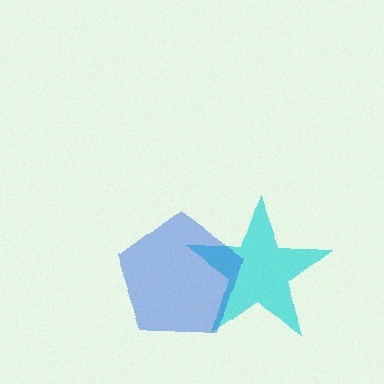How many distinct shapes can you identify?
There are 2 distinct shapes: a cyan star, a blue pentagon.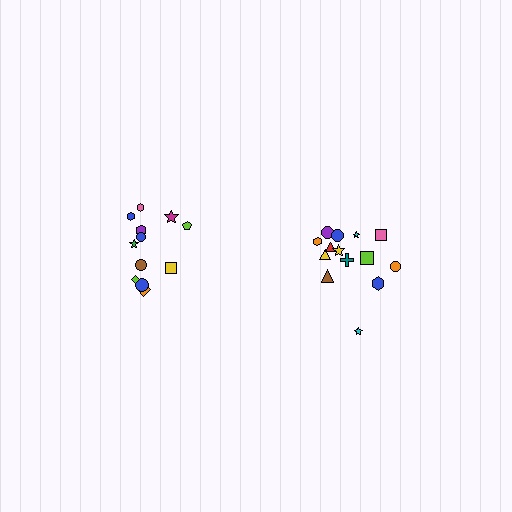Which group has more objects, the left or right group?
The right group.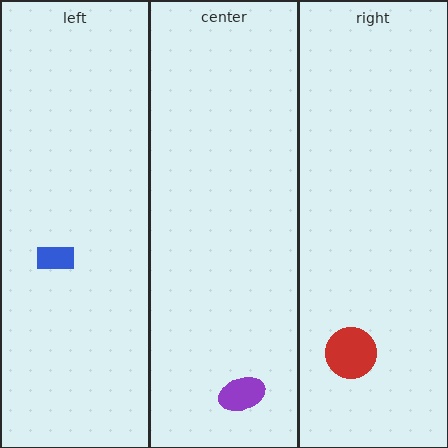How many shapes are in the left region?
1.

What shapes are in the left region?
The blue rectangle.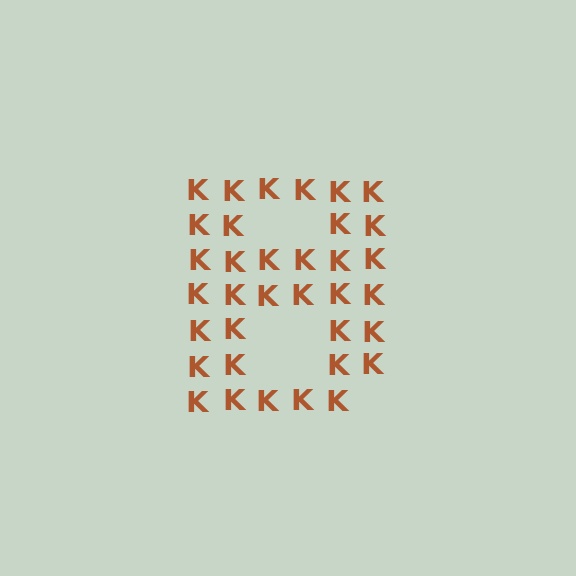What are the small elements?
The small elements are letter K's.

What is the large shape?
The large shape is the letter B.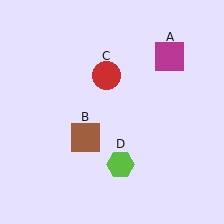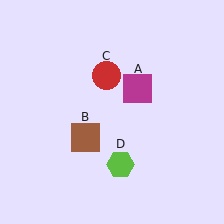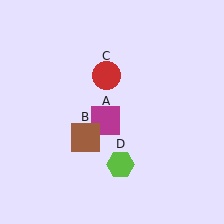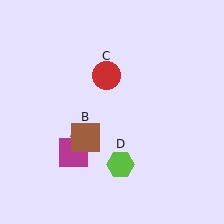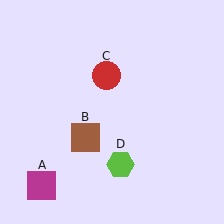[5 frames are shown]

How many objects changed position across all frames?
1 object changed position: magenta square (object A).